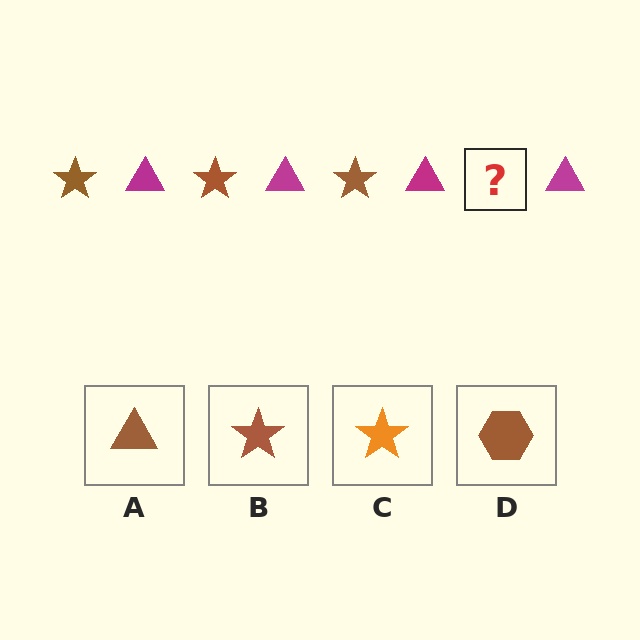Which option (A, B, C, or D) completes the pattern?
B.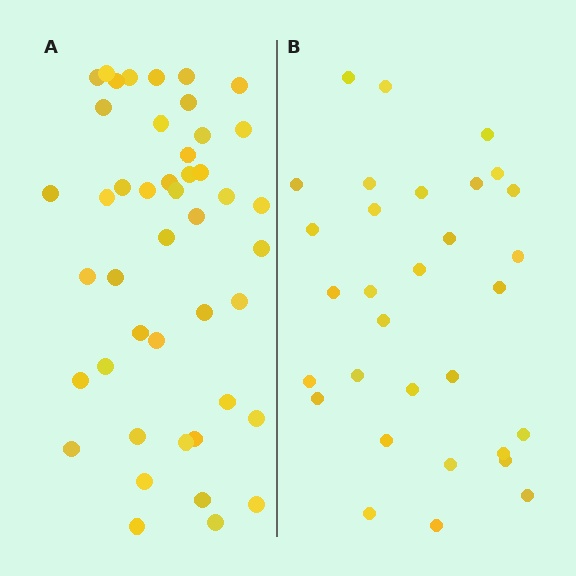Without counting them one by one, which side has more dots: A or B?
Region A (the left region) has more dots.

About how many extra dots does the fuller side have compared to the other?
Region A has approximately 15 more dots than region B.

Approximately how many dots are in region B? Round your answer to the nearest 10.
About 30 dots. (The exact count is 31, which rounds to 30.)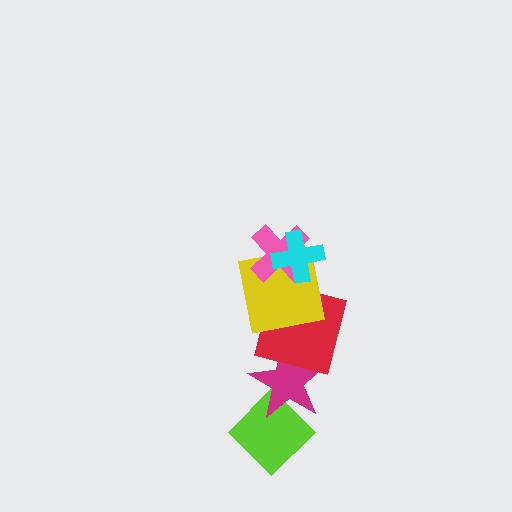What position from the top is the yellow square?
The yellow square is 3rd from the top.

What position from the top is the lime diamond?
The lime diamond is 6th from the top.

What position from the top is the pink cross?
The pink cross is 2nd from the top.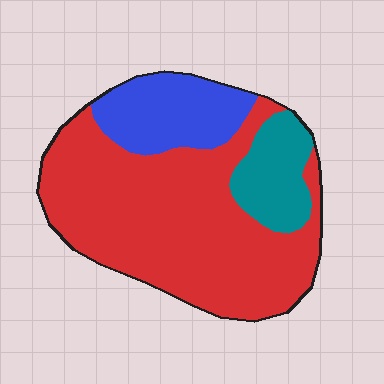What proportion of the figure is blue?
Blue covers 19% of the figure.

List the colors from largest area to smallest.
From largest to smallest: red, blue, teal.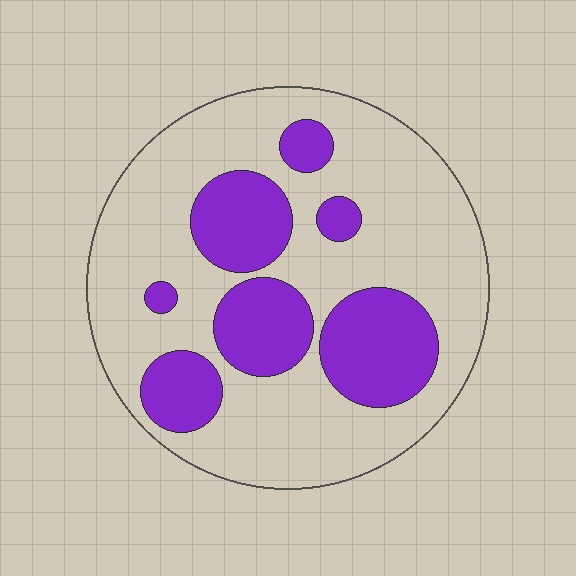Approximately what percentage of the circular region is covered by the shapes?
Approximately 30%.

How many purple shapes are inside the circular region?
7.